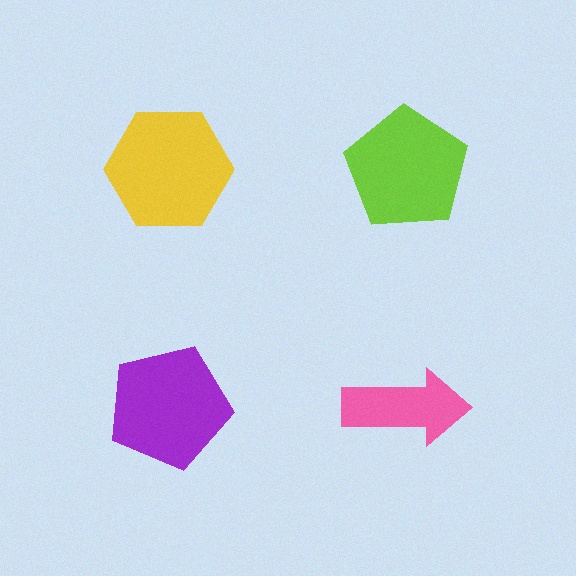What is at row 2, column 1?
A purple pentagon.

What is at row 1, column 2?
A lime pentagon.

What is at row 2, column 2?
A pink arrow.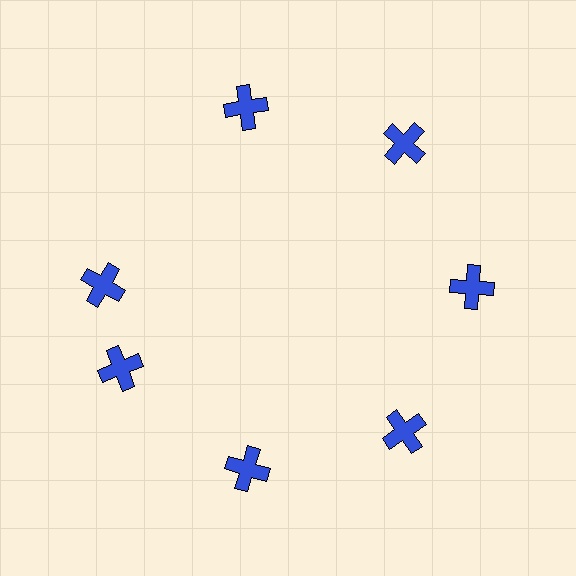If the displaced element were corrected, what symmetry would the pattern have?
It would have 7-fold rotational symmetry — the pattern would map onto itself every 51 degrees.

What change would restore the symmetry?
The symmetry would be restored by rotating it back into even spacing with its neighbors so that all 7 crosses sit at equal angles and equal distance from the center.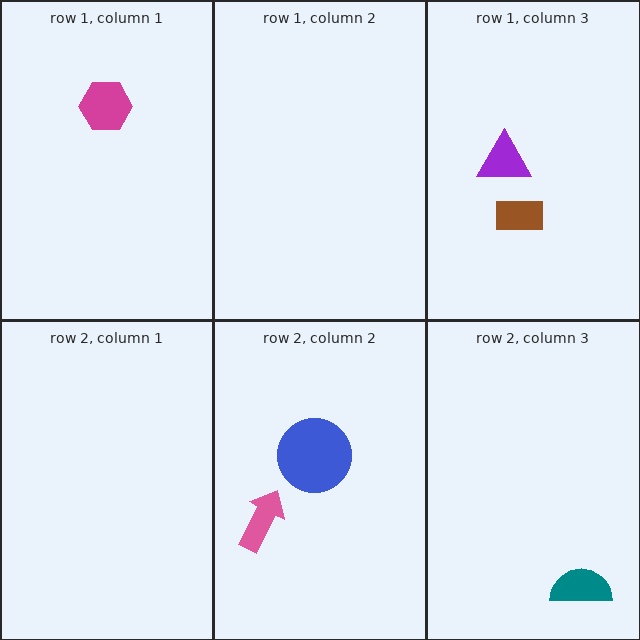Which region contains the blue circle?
The row 2, column 2 region.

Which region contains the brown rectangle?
The row 1, column 3 region.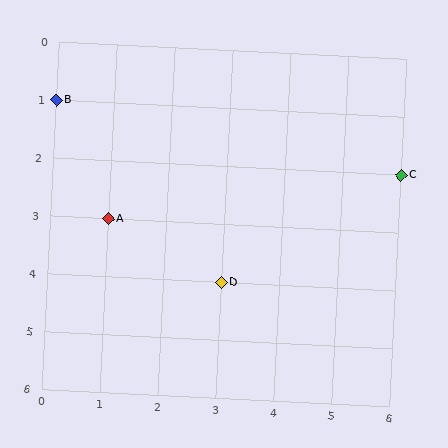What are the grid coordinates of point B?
Point B is at grid coordinates (0, 1).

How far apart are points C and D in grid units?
Points C and D are 3 columns and 2 rows apart (about 3.6 grid units diagonally).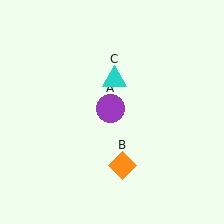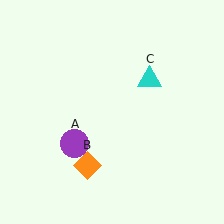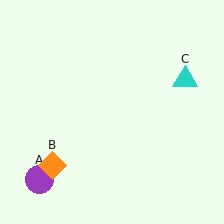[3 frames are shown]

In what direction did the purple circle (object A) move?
The purple circle (object A) moved down and to the left.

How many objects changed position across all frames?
3 objects changed position: purple circle (object A), orange diamond (object B), cyan triangle (object C).